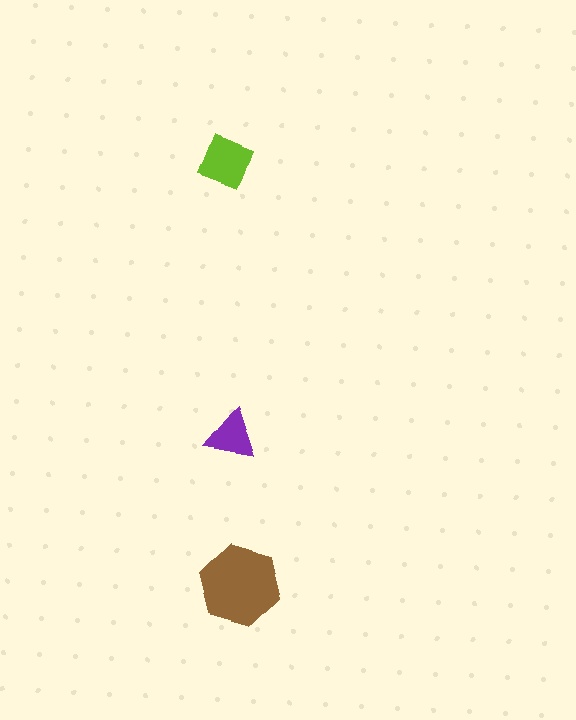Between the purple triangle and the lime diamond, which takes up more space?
The lime diamond.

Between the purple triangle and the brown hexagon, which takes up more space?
The brown hexagon.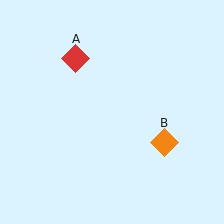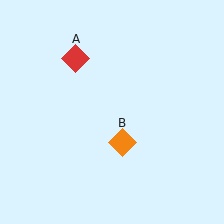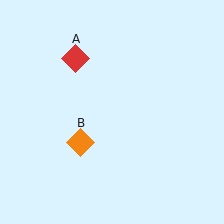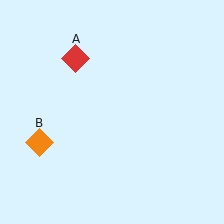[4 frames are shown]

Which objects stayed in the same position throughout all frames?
Red diamond (object A) remained stationary.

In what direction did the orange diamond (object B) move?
The orange diamond (object B) moved left.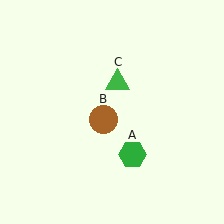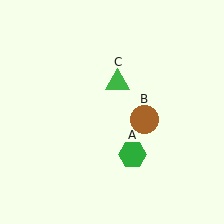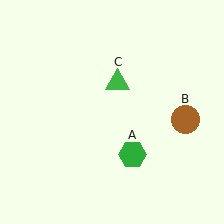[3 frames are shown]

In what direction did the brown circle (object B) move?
The brown circle (object B) moved right.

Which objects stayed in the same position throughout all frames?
Green hexagon (object A) and green triangle (object C) remained stationary.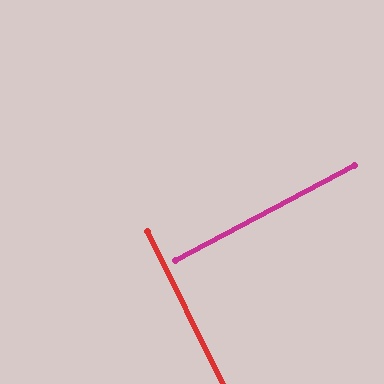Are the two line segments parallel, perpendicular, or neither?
Perpendicular — they meet at approximately 88°.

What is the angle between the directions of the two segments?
Approximately 88 degrees.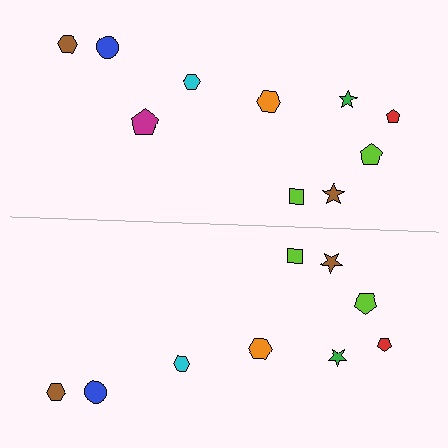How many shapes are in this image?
There are 19 shapes in this image.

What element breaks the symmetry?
A magenta pentagon is missing from the bottom side.